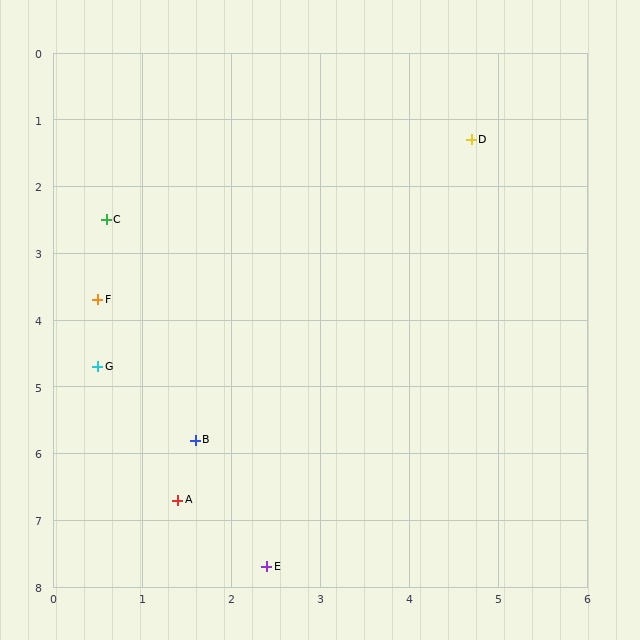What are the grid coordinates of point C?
Point C is at approximately (0.6, 2.5).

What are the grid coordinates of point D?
Point D is at approximately (4.7, 1.3).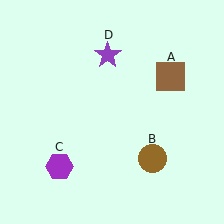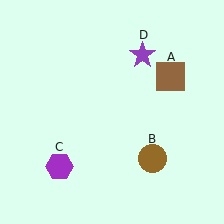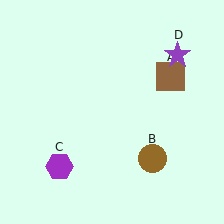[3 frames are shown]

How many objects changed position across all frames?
1 object changed position: purple star (object D).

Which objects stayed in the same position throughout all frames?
Brown square (object A) and brown circle (object B) and purple hexagon (object C) remained stationary.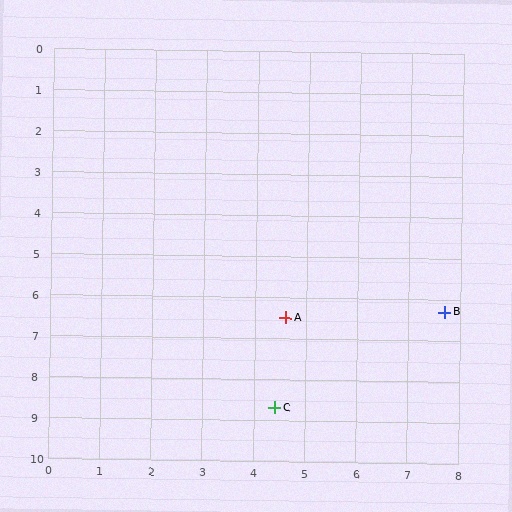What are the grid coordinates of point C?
Point C is at approximately (4.4, 8.7).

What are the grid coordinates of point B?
Point B is at approximately (7.7, 6.3).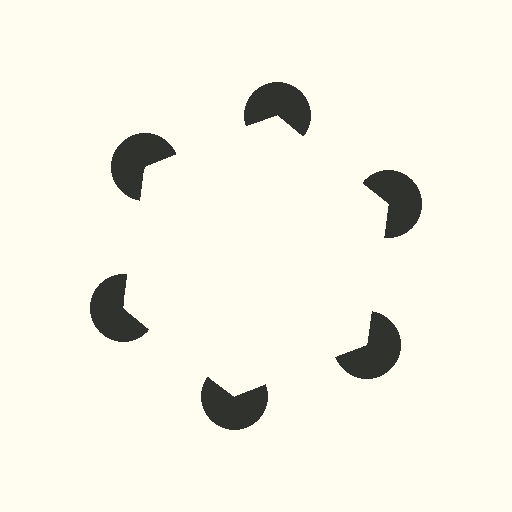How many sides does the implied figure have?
6 sides.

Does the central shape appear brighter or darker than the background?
It typically appears slightly brighter than the background, even though no actual brightness change is drawn.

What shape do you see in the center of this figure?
An illusory hexagon — its edges are inferred from the aligned wedge cuts in the pac-man discs, not physically drawn.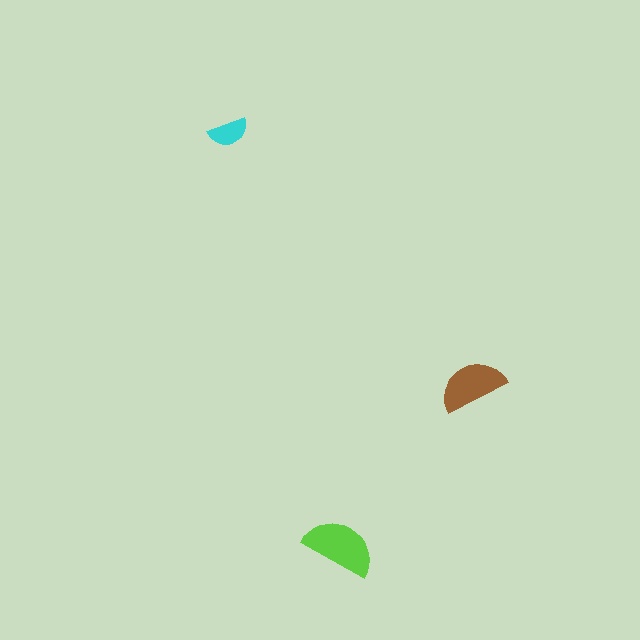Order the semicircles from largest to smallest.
the lime one, the brown one, the cyan one.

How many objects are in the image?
There are 3 objects in the image.